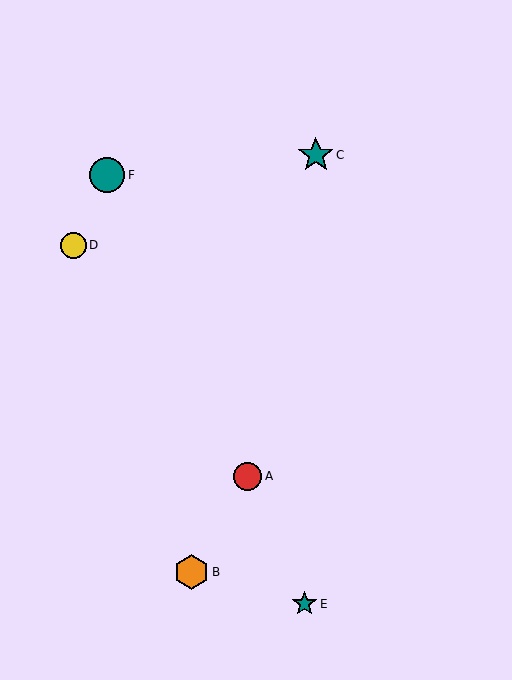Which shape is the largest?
The teal star (labeled C) is the largest.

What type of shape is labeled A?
Shape A is a red circle.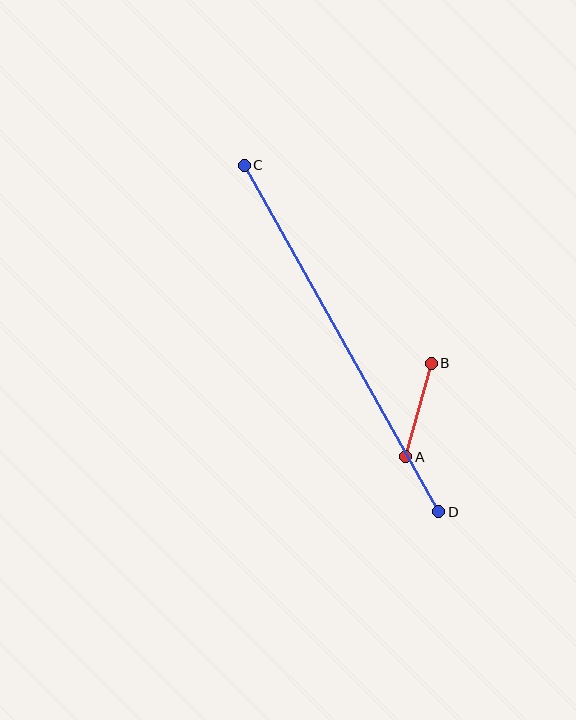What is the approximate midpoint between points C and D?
The midpoint is at approximately (342, 338) pixels.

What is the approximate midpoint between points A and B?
The midpoint is at approximately (418, 410) pixels.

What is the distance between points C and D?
The distance is approximately 397 pixels.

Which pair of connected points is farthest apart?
Points C and D are farthest apart.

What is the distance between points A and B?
The distance is approximately 97 pixels.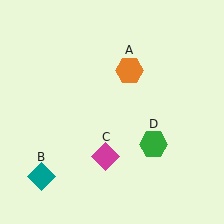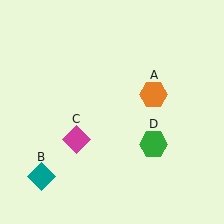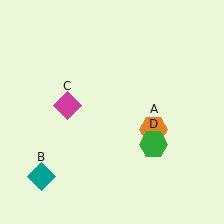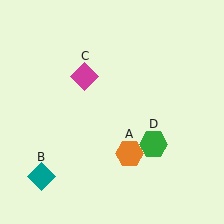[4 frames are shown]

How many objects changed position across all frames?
2 objects changed position: orange hexagon (object A), magenta diamond (object C).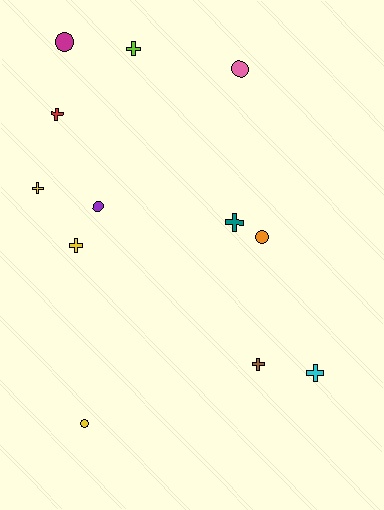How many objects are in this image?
There are 12 objects.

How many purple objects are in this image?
There is 1 purple object.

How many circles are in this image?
There are 5 circles.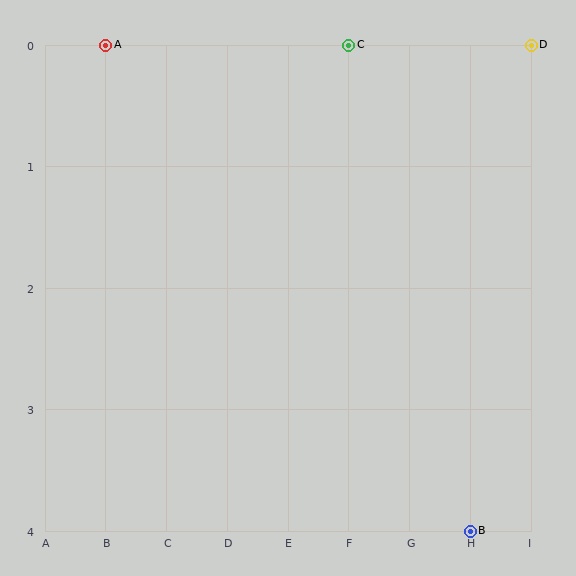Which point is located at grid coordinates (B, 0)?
Point A is at (B, 0).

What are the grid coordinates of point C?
Point C is at grid coordinates (F, 0).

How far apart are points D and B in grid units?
Points D and B are 1 column and 4 rows apart (about 4.1 grid units diagonally).